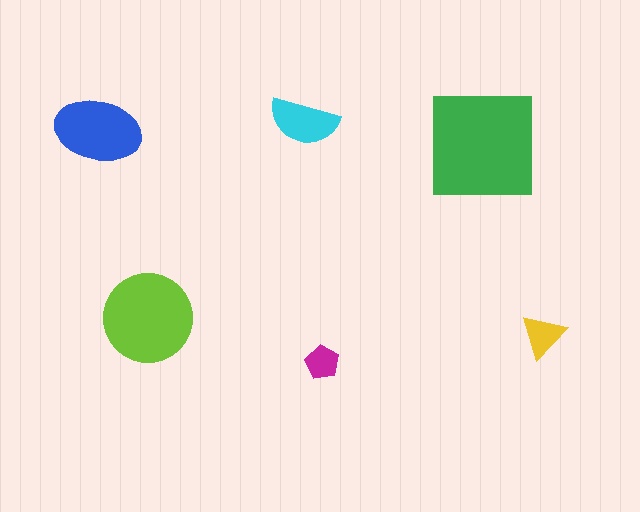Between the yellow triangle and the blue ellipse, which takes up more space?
The blue ellipse.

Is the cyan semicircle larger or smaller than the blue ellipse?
Smaller.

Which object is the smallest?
The magenta pentagon.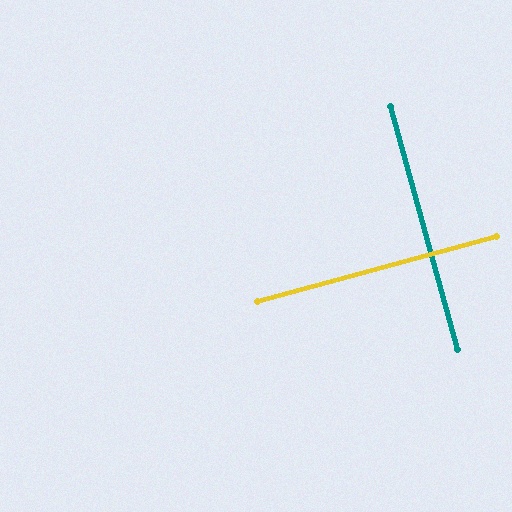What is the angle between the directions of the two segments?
Approximately 90 degrees.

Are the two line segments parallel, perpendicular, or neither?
Perpendicular — they meet at approximately 90°.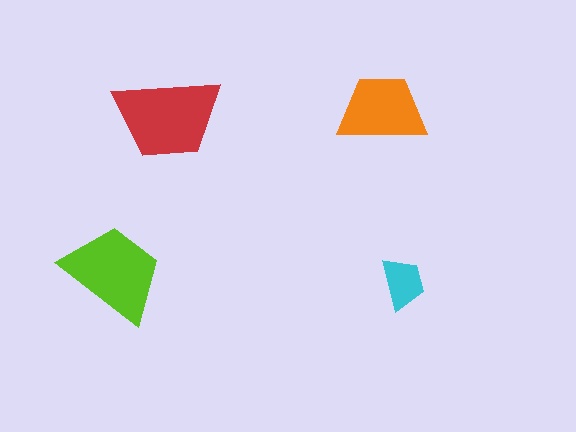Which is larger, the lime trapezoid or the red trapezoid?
The red one.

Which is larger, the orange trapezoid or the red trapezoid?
The red one.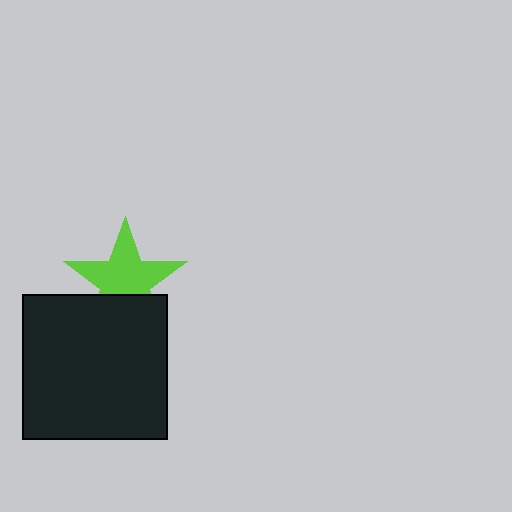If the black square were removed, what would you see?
You would see the complete lime star.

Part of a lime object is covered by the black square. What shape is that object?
It is a star.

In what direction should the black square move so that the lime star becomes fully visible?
The black square should move down. That is the shortest direction to clear the overlap and leave the lime star fully visible.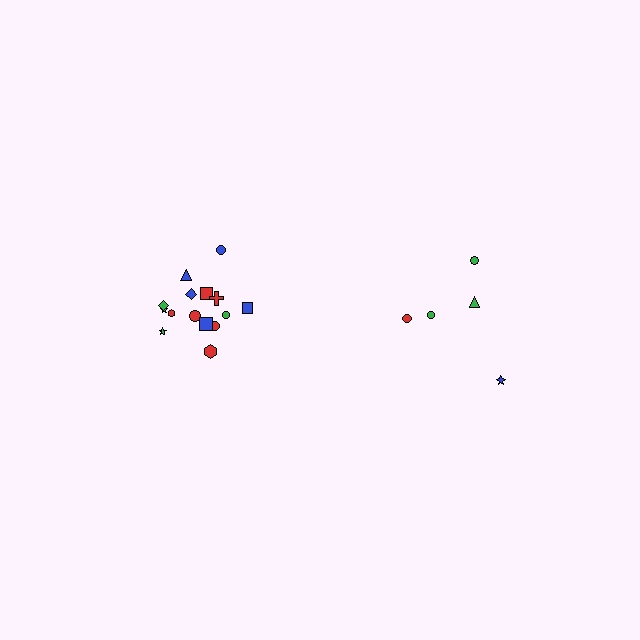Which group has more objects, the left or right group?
The left group.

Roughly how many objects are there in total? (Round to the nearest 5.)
Roughly 20 objects in total.